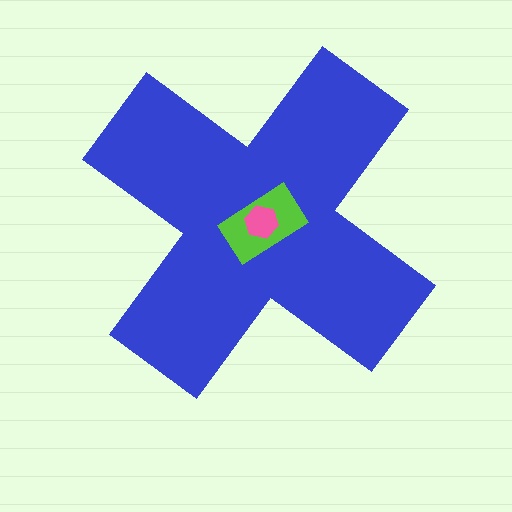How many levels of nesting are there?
3.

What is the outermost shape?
The blue cross.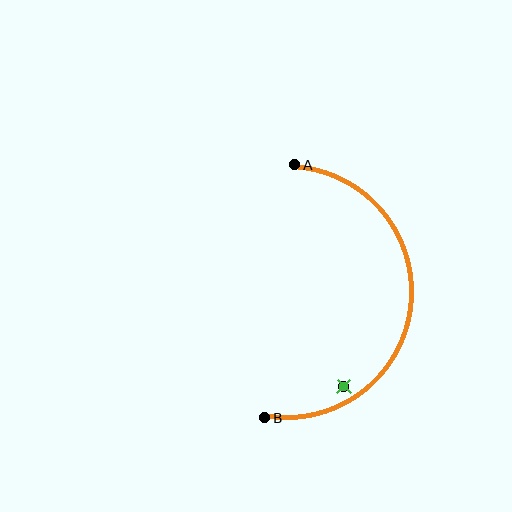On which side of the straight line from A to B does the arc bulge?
The arc bulges to the right of the straight line connecting A and B.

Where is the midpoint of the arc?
The arc midpoint is the point on the curve farthest from the straight line joining A and B. It sits to the right of that line.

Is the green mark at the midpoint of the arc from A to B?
No — the green mark does not lie on the arc at all. It sits slightly inside the curve.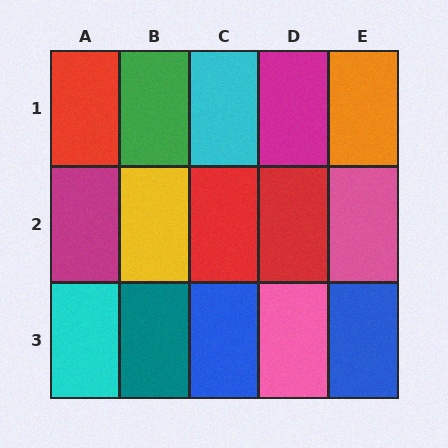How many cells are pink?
2 cells are pink.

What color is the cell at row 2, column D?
Red.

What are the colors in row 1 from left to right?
Red, green, cyan, magenta, orange.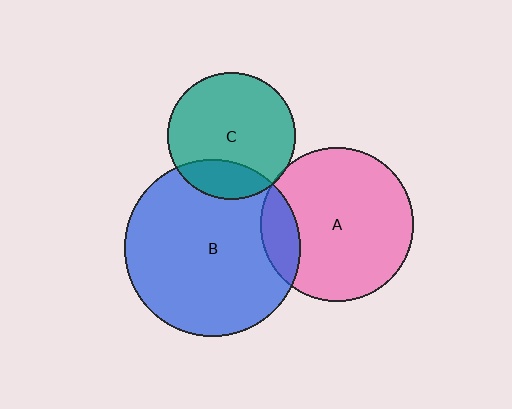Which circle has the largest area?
Circle B (blue).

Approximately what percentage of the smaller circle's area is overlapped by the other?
Approximately 15%.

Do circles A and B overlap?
Yes.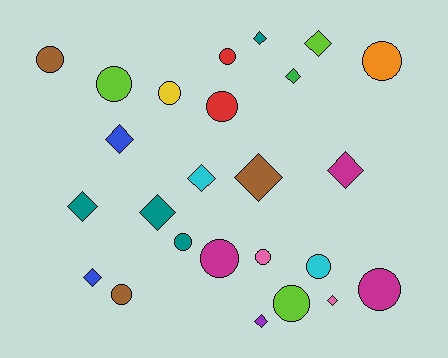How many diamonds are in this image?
There are 12 diamonds.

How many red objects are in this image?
There are 2 red objects.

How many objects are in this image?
There are 25 objects.